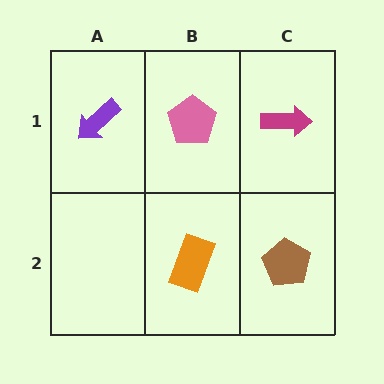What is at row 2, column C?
A brown pentagon.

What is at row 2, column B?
An orange rectangle.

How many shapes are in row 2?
2 shapes.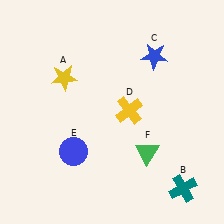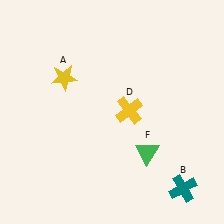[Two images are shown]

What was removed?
The blue star (C), the blue circle (E) were removed in Image 2.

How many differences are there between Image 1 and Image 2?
There are 2 differences between the two images.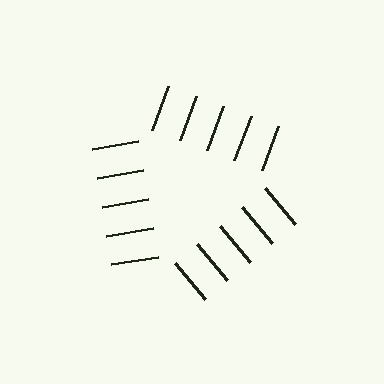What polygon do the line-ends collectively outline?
An illusory triangle — the line segments terminate on its edges but no continuous stroke is drawn.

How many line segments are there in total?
15 — 5 along each of the 3 edges.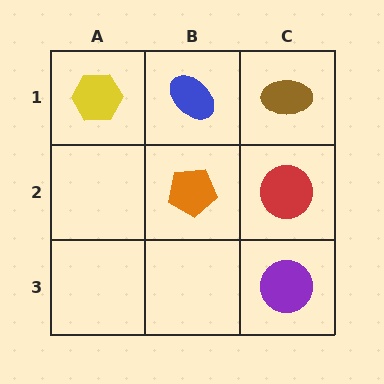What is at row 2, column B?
An orange pentagon.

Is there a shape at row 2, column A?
No, that cell is empty.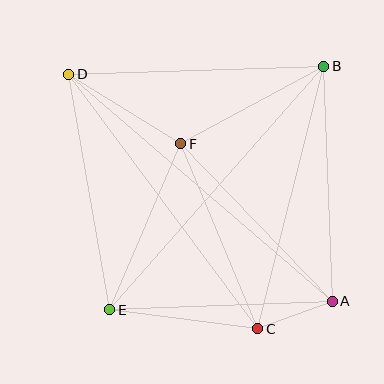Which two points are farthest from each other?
Points A and D are farthest from each other.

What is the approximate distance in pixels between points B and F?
The distance between B and F is approximately 163 pixels.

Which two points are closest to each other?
Points A and C are closest to each other.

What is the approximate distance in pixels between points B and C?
The distance between B and C is approximately 271 pixels.